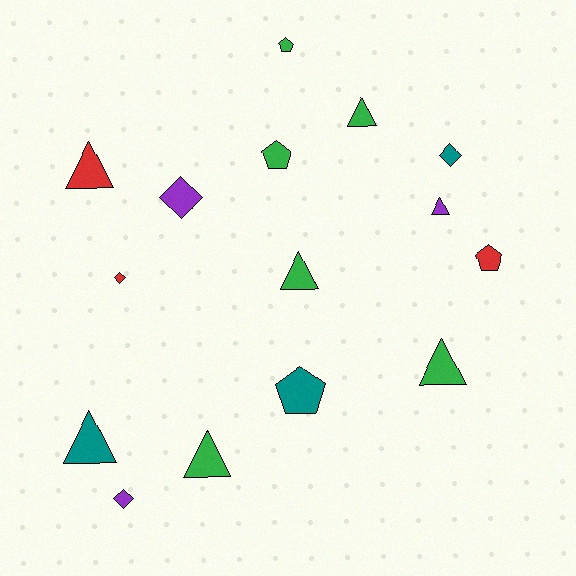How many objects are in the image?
There are 15 objects.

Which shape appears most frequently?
Triangle, with 7 objects.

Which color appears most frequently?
Green, with 6 objects.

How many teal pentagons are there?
There is 1 teal pentagon.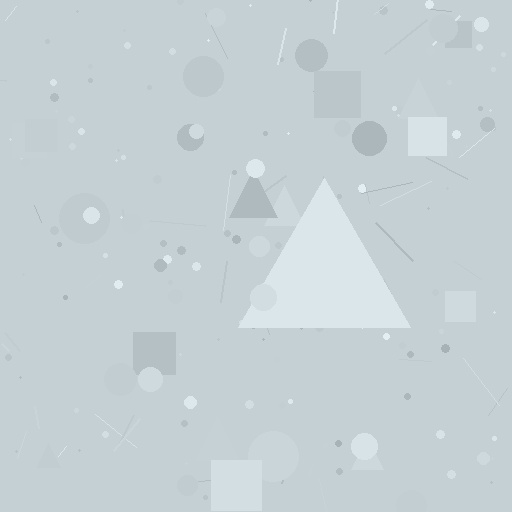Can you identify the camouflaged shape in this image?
The camouflaged shape is a triangle.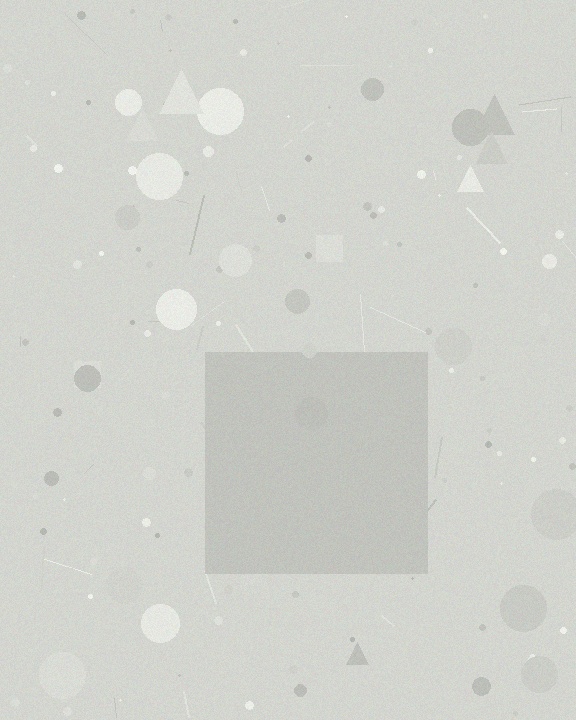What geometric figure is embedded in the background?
A square is embedded in the background.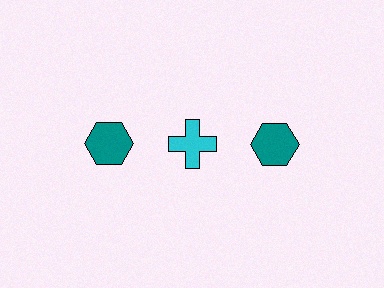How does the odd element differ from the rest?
It differs in both color (cyan instead of teal) and shape (cross instead of hexagon).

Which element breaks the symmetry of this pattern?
The cyan cross in the top row, second from left column breaks the symmetry. All other shapes are teal hexagons.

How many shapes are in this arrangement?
There are 3 shapes arranged in a grid pattern.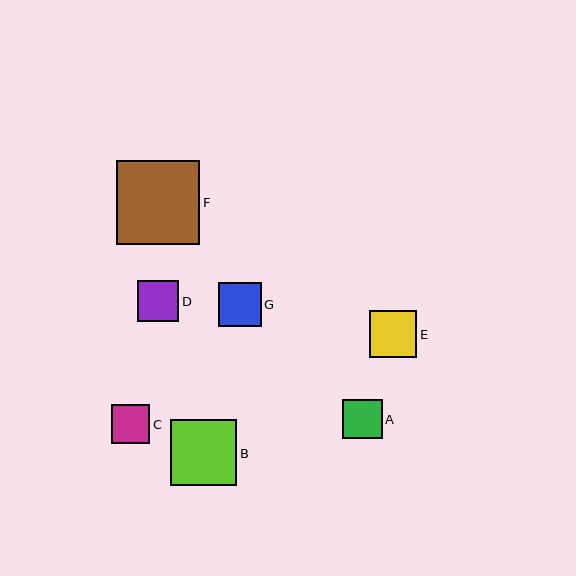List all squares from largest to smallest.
From largest to smallest: F, B, E, G, D, A, C.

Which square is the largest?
Square F is the largest with a size of approximately 84 pixels.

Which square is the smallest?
Square C is the smallest with a size of approximately 39 pixels.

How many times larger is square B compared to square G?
Square B is approximately 1.5 times the size of square G.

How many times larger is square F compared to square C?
Square F is approximately 2.2 times the size of square C.